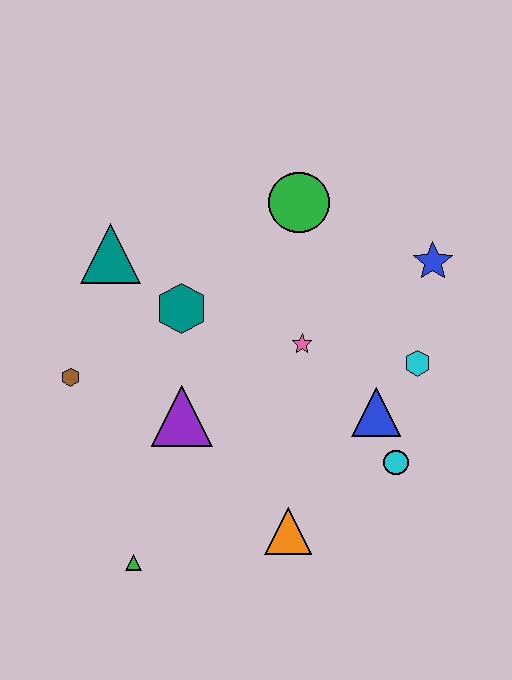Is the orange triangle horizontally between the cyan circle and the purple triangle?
Yes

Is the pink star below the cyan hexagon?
No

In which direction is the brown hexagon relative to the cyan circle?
The brown hexagon is to the left of the cyan circle.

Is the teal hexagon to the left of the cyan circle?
Yes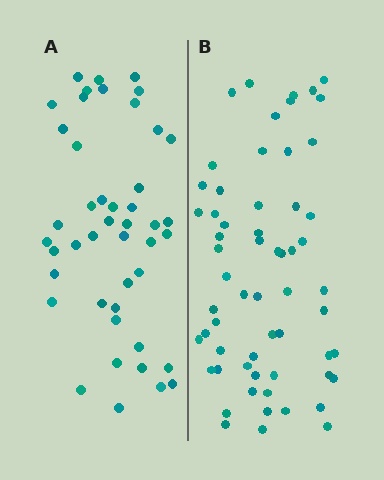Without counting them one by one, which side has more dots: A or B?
Region B (the right region) has more dots.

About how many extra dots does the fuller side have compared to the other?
Region B has approximately 15 more dots than region A.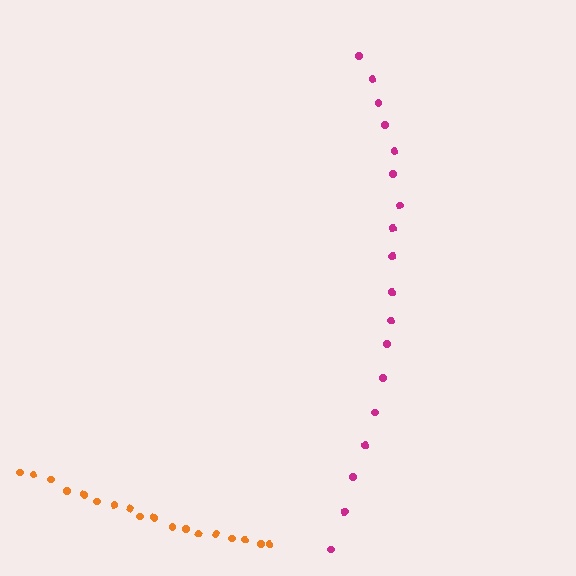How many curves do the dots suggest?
There are 2 distinct paths.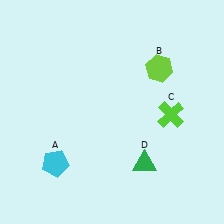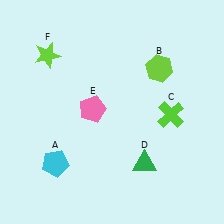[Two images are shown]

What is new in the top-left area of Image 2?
A pink pentagon (E) was added in the top-left area of Image 2.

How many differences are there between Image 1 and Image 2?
There are 2 differences between the two images.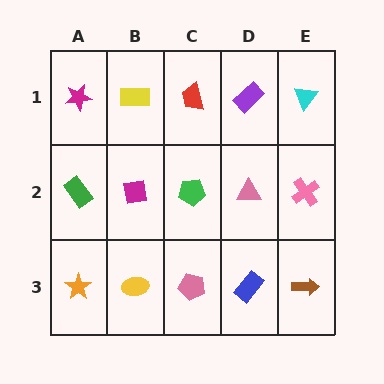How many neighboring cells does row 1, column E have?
2.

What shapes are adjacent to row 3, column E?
A pink cross (row 2, column E), a blue rectangle (row 3, column D).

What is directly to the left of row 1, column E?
A purple rectangle.